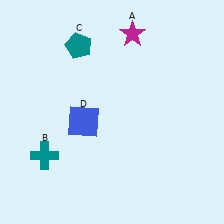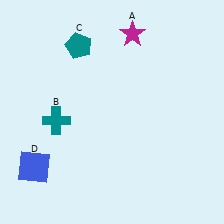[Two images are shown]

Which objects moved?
The objects that moved are: the teal cross (B), the blue square (D).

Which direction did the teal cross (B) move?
The teal cross (B) moved up.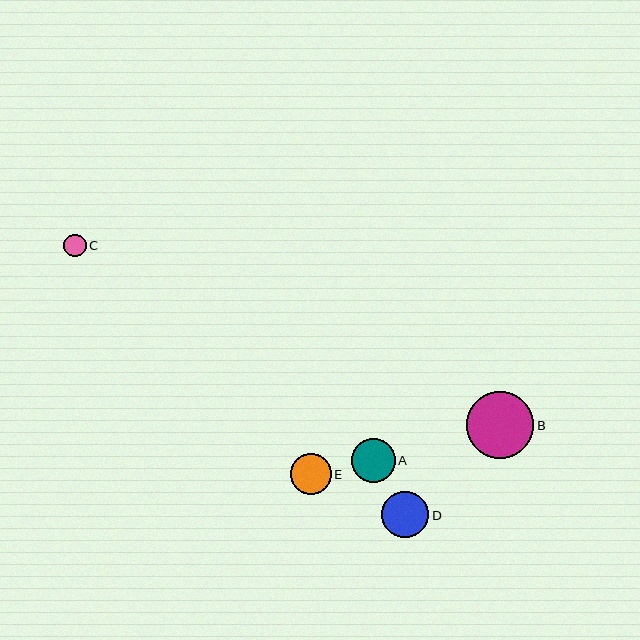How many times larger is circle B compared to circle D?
Circle B is approximately 1.4 times the size of circle D.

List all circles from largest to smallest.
From largest to smallest: B, D, A, E, C.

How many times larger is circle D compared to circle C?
Circle D is approximately 2.1 times the size of circle C.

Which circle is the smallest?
Circle C is the smallest with a size of approximately 22 pixels.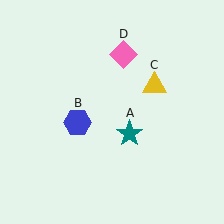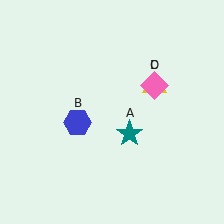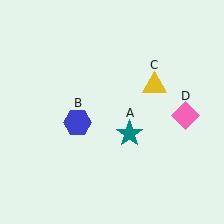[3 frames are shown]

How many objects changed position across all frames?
1 object changed position: pink diamond (object D).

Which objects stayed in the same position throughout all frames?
Teal star (object A) and blue hexagon (object B) and yellow triangle (object C) remained stationary.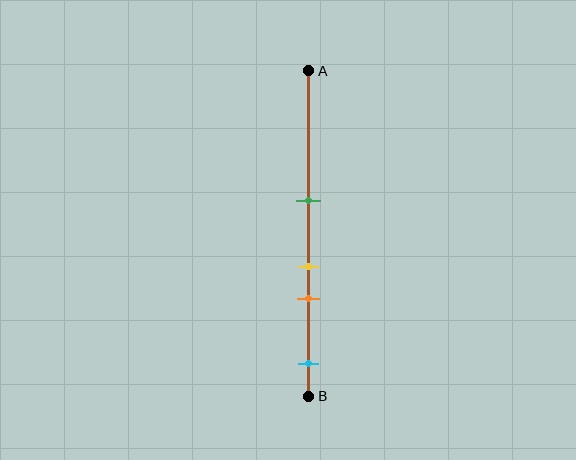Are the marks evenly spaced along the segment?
No, the marks are not evenly spaced.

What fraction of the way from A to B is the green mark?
The green mark is approximately 40% (0.4) of the way from A to B.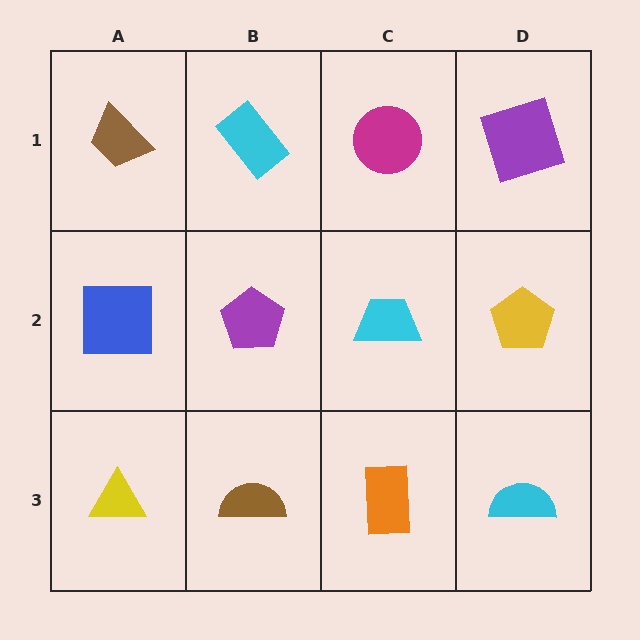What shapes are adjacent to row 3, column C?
A cyan trapezoid (row 2, column C), a brown semicircle (row 3, column B), a cyan semicircle (row 3, column D).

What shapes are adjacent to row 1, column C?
A cyan trapezoid (row 2, column C), a cyan rectangle (row 1, column B), a purple square (row 1, column D).